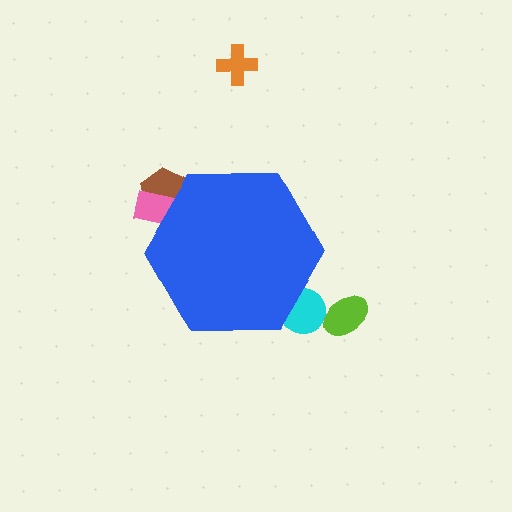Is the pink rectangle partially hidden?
Yes, the pink rectangle is partially hidden behind the blue hexagon.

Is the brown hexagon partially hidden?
Yes, the brown hexagon is partially hidden behind the blue hexagon.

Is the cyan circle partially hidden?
Yes, the cyan circle is partially hidden behind the blue hexagon.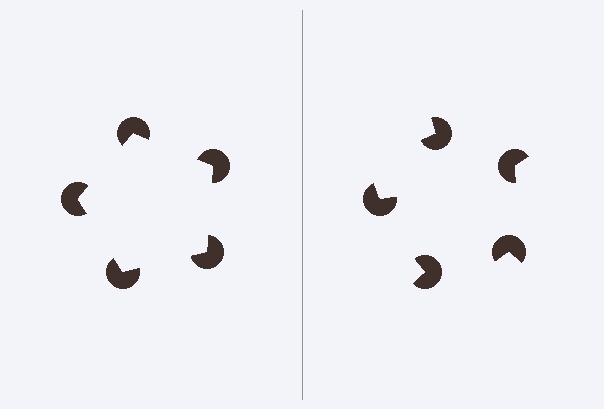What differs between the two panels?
The pac-man discs are positioned identically on both sides; only the wedge orientations differ. On the left they align to a pentagon; on the right they are misaligned.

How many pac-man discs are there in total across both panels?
10 — 5 on each side.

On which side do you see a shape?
An illusory pentagon appears on the left side. On the right side the wedge cuts are rotated, so no coherent shape forms.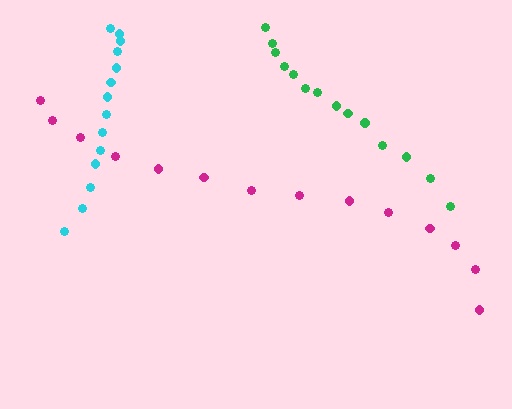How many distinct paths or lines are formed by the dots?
There are 3 distinct paths.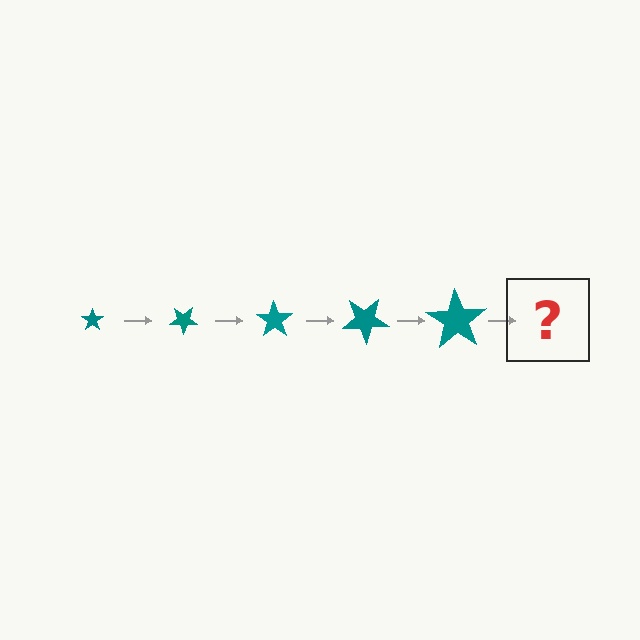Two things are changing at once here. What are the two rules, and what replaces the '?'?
The two rules are that the star grows larger each step and it rotates 35 degrees each step. The '?' should be a star, larger than the previous one and rotated 175 degrees from the start.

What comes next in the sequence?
The next element should be a star, larger than the previous one and rotated 175 degrees from the start.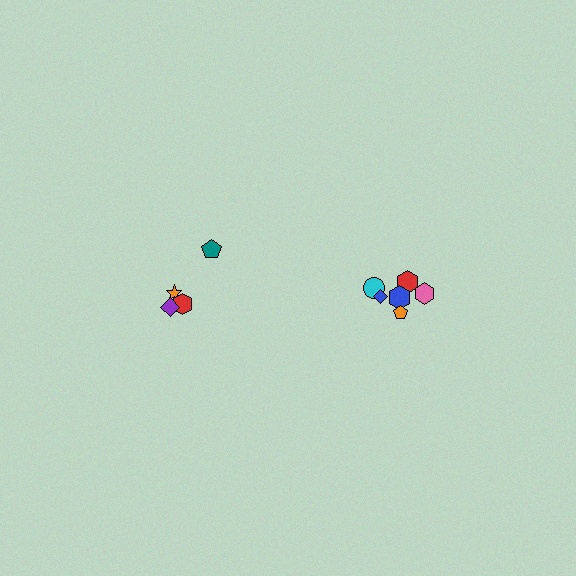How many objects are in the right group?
There are 6 objects.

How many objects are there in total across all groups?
There are 10 objects.